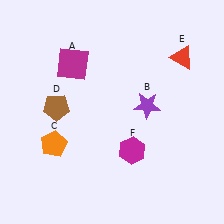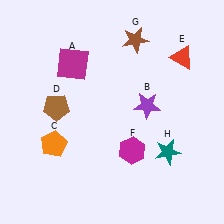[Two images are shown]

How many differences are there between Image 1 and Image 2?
There are 2 differences between the two images.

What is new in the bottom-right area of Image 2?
A teal star (H) was added in the bottom-right area of Image 2.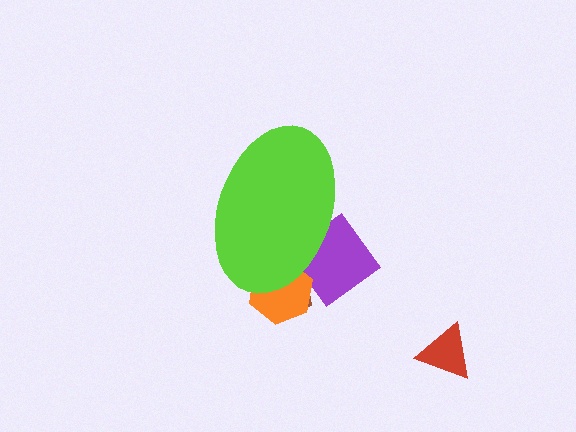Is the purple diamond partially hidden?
Yes, the purple diamond is partially hidden behind the lime ellipse.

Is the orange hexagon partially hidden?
Yes, the orange hexagon is partially hidden behind the lime ellipse.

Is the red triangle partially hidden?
No, the red triangle is fully visible.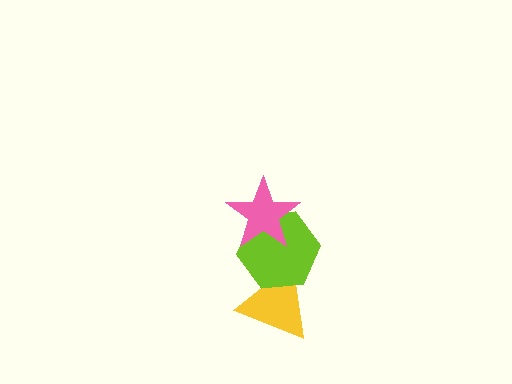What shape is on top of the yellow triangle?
The lime hexagon is on top of the yellow triangle.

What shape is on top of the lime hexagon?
The pink star is on top of the lime hexagon.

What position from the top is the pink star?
The pink star is 1st from the top.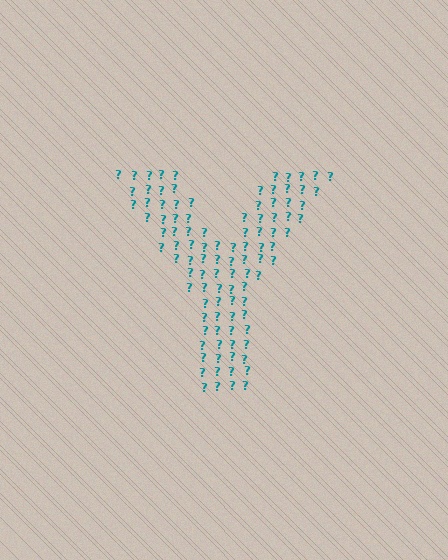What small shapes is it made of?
It is made of small question marks.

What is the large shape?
The large shape is the letter Y.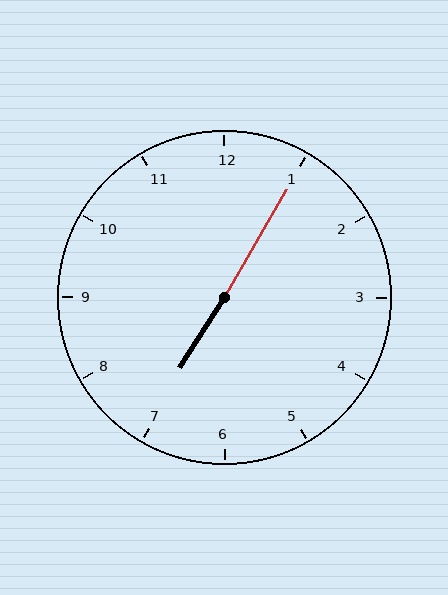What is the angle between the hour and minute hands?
Approximately 178 degrees.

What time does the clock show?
7:05.